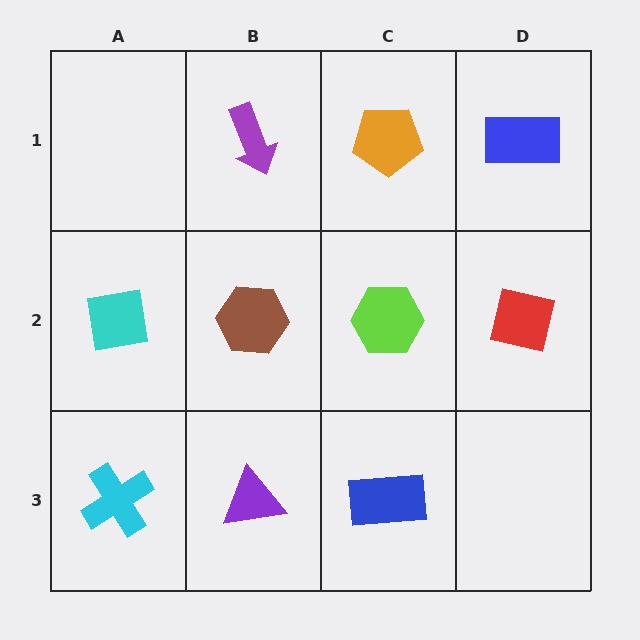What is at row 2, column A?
A cyan square.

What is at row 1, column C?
An orange pentagon.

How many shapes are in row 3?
3 shapes.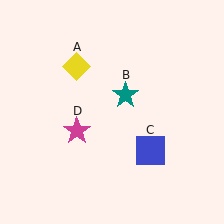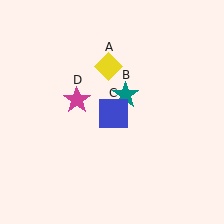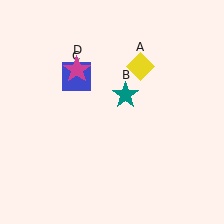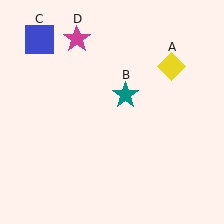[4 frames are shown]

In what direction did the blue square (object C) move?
The blue square (object C) moved up and to the left.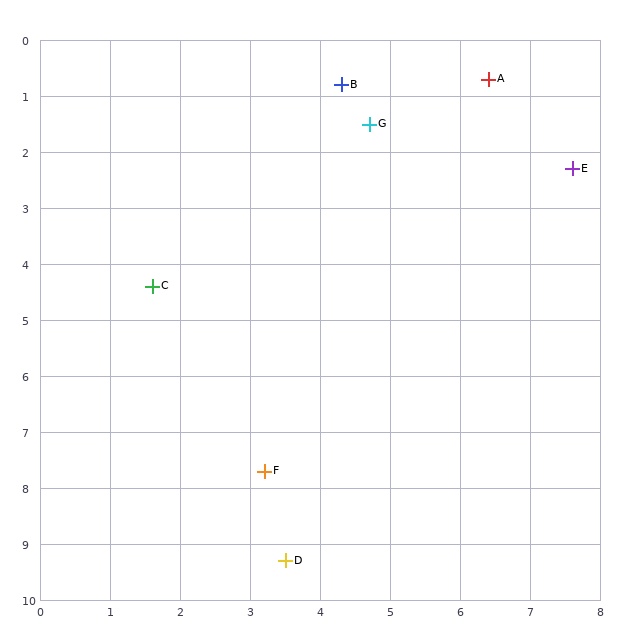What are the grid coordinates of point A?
Point A is at approximately (6.4, 0.7).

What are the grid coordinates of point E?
Point E is at approximately (7.6, 2.3).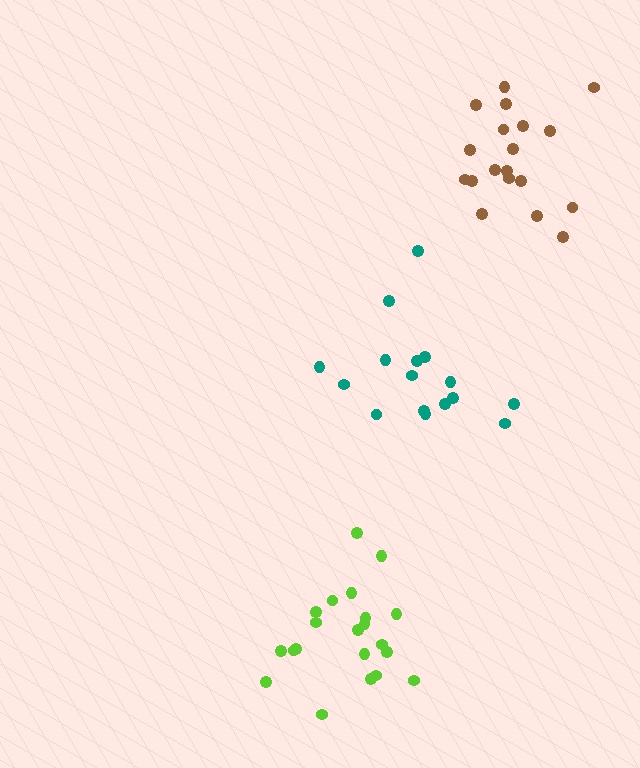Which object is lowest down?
The lime cluster is bottommost.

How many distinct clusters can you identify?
There are 3 distinct clusters.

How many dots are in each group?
Group 1: 16 dots, Group 2: 21 dots, Group 3: 19 dots (56 total).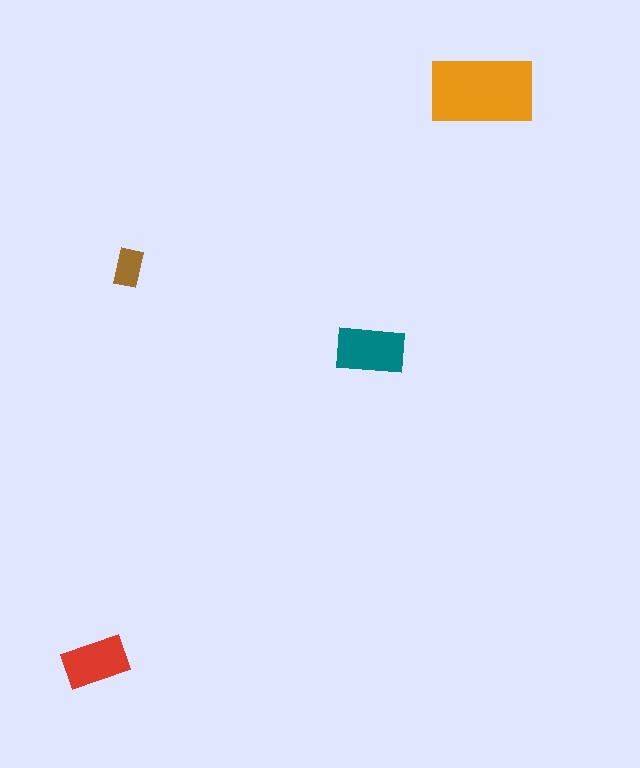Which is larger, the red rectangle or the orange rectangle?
The orange one.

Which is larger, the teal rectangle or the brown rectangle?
The teal one.